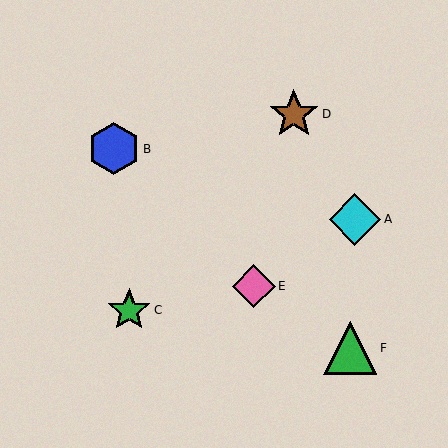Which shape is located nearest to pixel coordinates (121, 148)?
The blue hexagon (labeled B) at (114, 149) is nearest to that location.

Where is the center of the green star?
The center of the green star is at (129, 310).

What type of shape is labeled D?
Shape D is a brown star.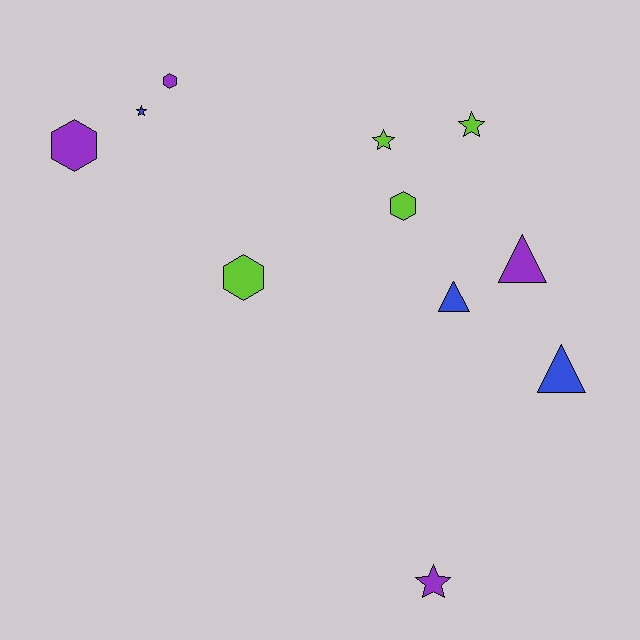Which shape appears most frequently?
Hexagon, with 4 objects.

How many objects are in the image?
There are 11 objects.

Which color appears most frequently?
Lime, with 4 objects.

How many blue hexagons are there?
There are no blue hexagons.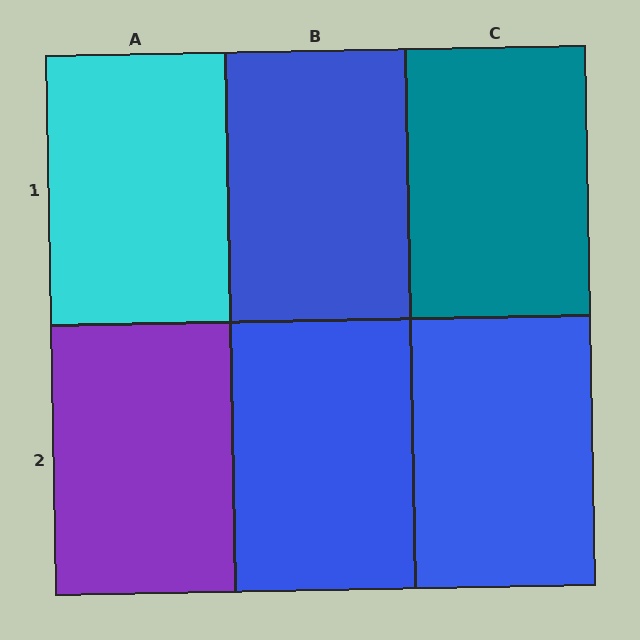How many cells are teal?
1 cell is teal.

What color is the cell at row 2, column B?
Blue.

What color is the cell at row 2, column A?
Purple.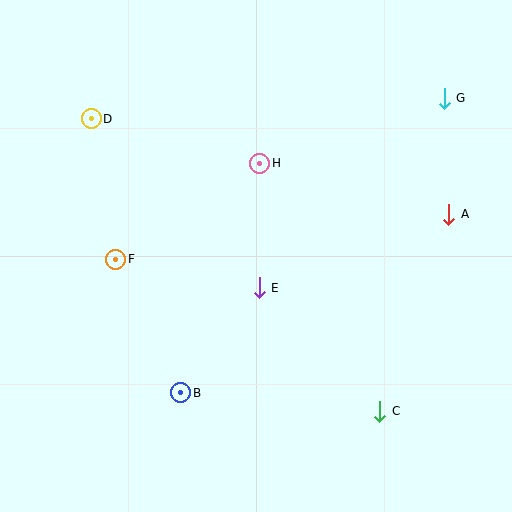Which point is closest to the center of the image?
Point E at (259, 288) is closest to the center.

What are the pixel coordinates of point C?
Point C is at (380, 411).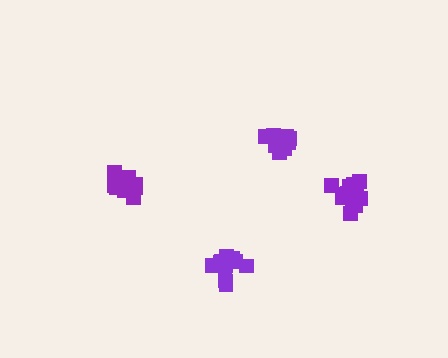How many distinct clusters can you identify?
There are 4 distinct clusters.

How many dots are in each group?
Group 1: 15 dots, Group 2: 14 dots, Group 3: 18 dots, Group 4: 13 dots (60 total).